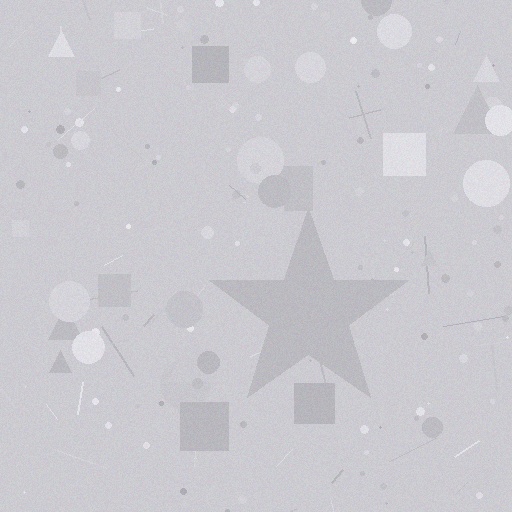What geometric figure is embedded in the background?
A star is embedded in the background.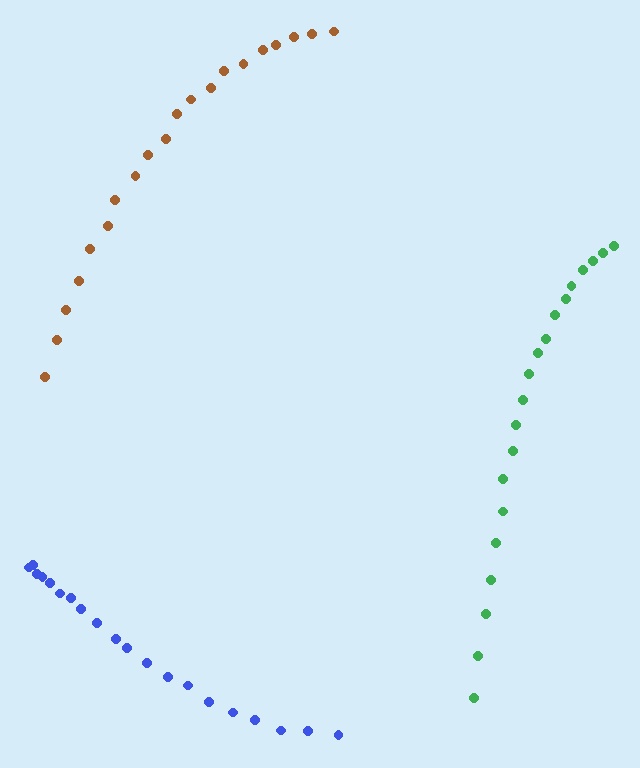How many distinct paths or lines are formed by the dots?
There are 3 distinct paths.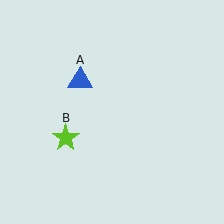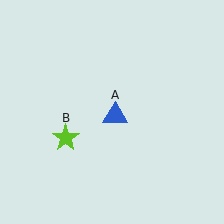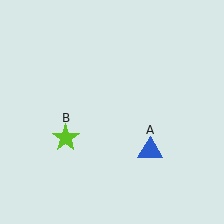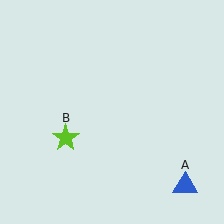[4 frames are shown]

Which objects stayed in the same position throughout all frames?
Lime star (object B) remained stationary.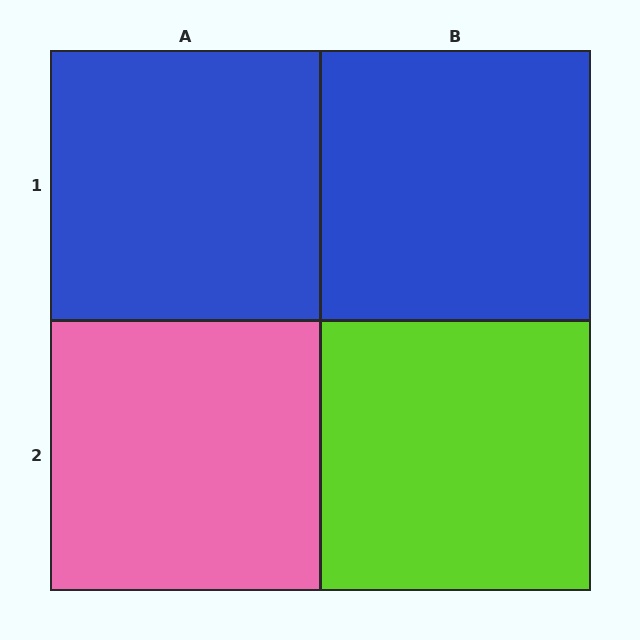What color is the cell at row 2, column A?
Pink.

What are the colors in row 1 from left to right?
Blue, blue.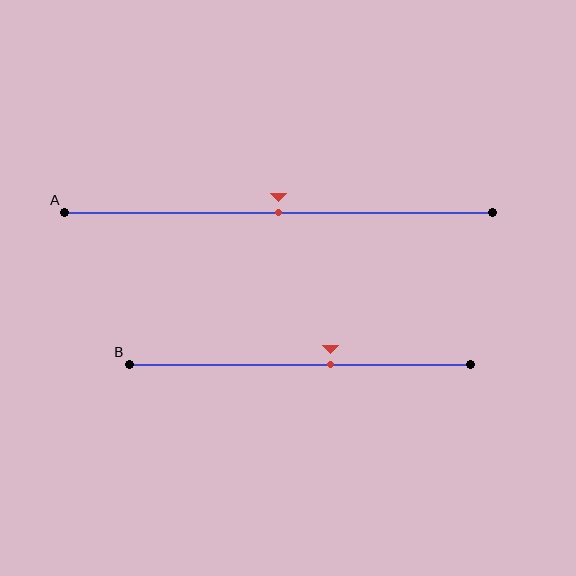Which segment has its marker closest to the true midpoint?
Segment A has its marker closest to the true midpoint.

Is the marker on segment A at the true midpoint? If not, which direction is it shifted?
Yes, the marker on segment A is at the true midpoint.